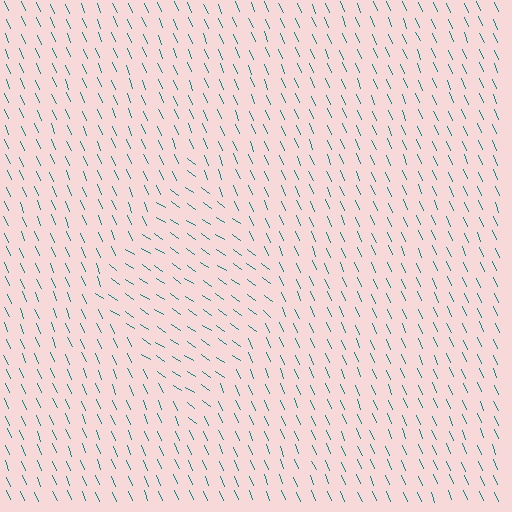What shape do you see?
I see a diamond.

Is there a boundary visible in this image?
Yes, there is a texture boundary formed by a change in line orientation.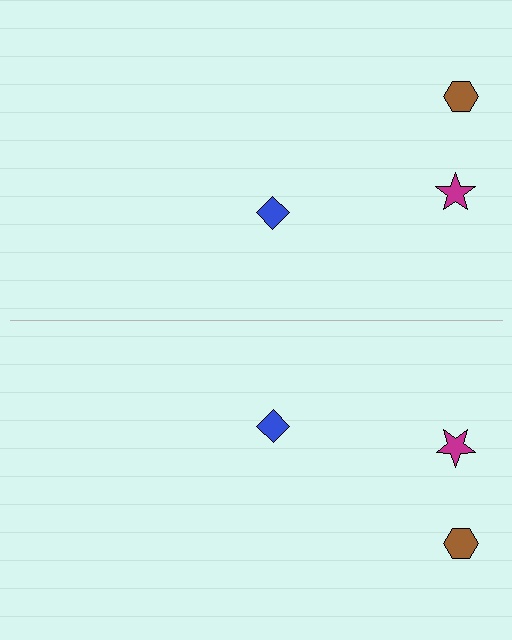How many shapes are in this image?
There are 6 shapes in this image.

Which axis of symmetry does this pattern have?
The pattern has a horizontal axis of symmetry running through the center of the image.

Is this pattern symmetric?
Yes, this pattern has bilateral (reflection) symmetry.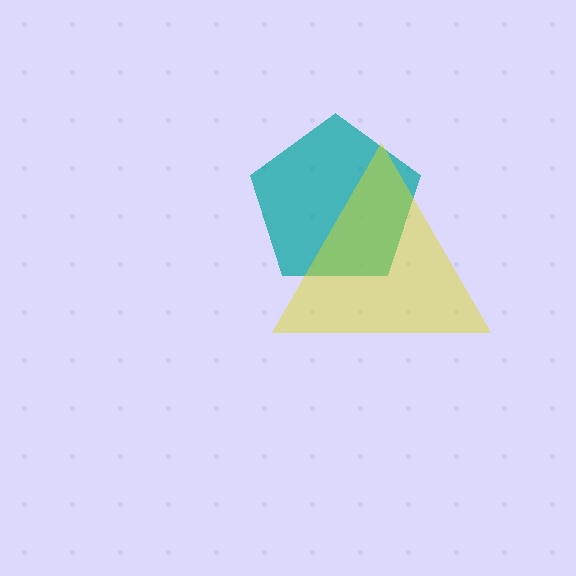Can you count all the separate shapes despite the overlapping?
Yes, there are 2 separate shapes.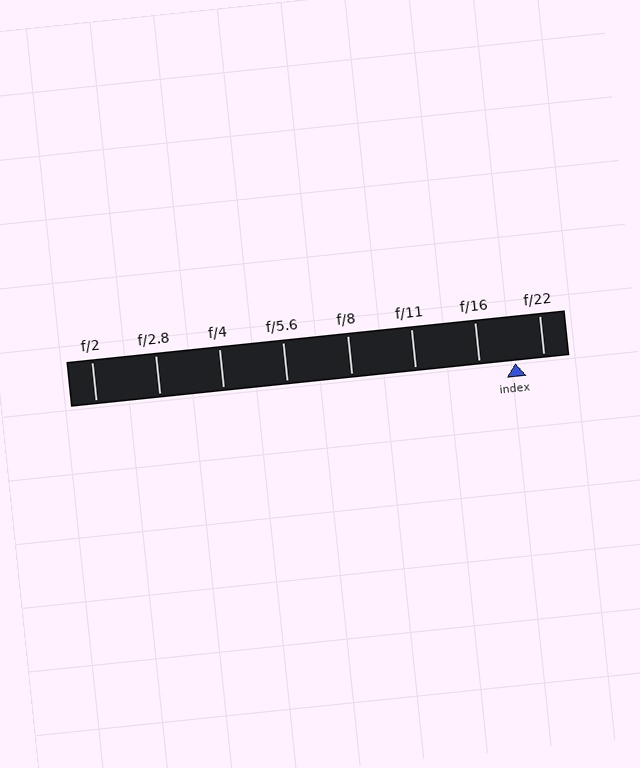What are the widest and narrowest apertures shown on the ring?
The widest aperture shown is f/2 and the narrowest is f/22.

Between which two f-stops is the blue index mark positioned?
The index mark is between f/16 and f/22.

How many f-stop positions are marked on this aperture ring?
There are 8 f-stop positions marked.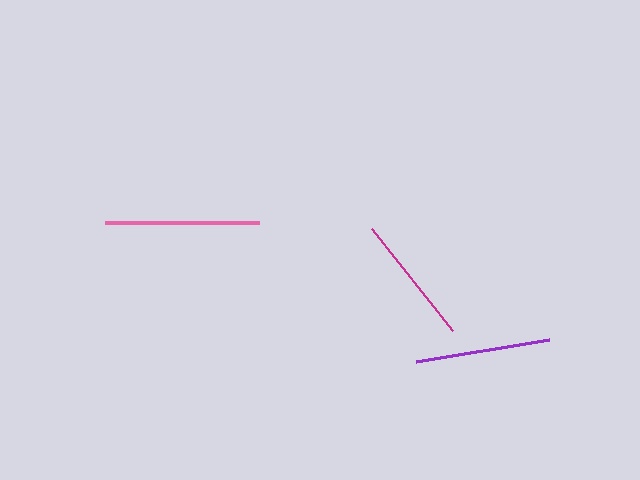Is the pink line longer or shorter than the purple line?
The pink line is longer than the purple line.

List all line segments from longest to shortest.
From longest to shortest: pink, purple, magenta.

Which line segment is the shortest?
The magenta line is the shortest at approximately 130 pixels.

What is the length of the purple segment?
The purple segment is approximately 135 pixels long.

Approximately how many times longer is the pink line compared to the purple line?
The pink line is approximately 1.1 times the length of the purple line.